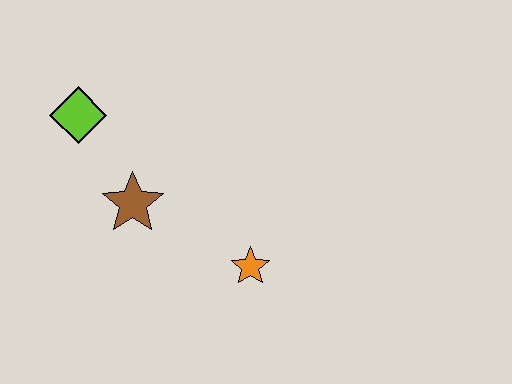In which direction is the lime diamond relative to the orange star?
The lime diamond is to the left of the orange star.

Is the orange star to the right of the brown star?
Yes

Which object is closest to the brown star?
The lime diamond is closest to the brown star.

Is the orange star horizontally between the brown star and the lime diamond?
No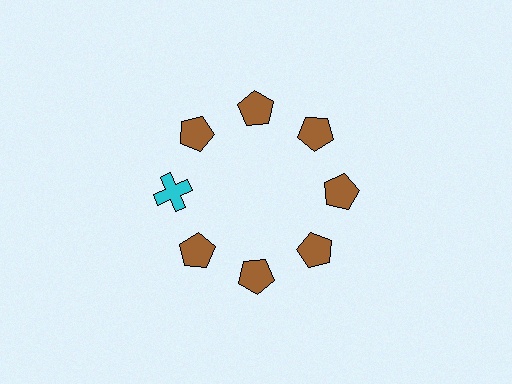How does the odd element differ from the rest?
It differs in both color (cyan instead of brown) and shape (cross instead of pentagon).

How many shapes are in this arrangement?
There are 8 shapes arranged in a ring pattern.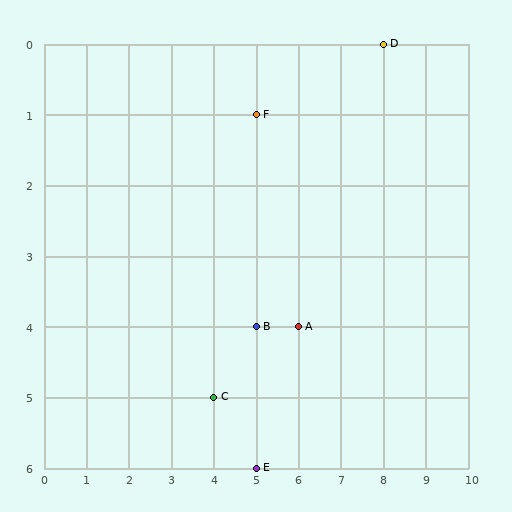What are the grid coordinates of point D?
Point D is at grid coordinates (8, 0).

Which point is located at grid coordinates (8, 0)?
Point D is at (8, 0).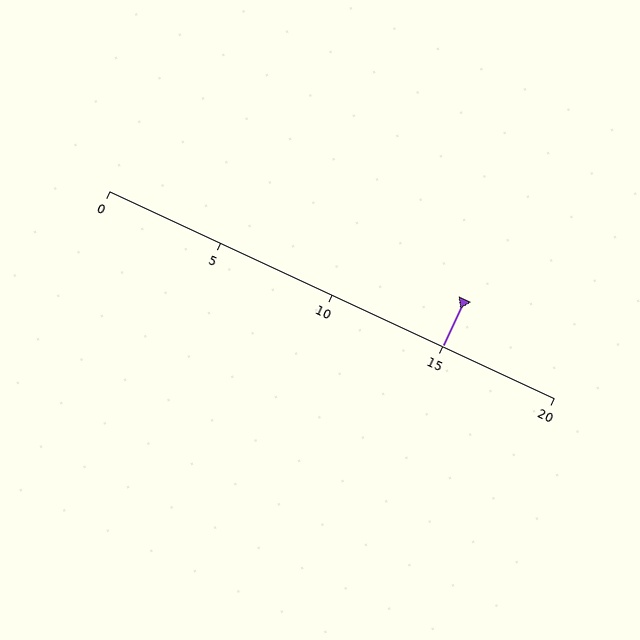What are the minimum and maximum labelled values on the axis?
The axis runs from 0 to 20.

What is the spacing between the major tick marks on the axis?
The major ticks are spaced 5 apart.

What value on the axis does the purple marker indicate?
The marker indicates approximately 15.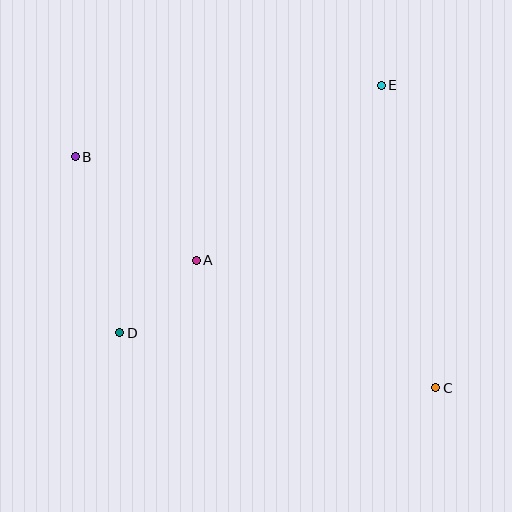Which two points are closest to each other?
Points A and D are closest to each other.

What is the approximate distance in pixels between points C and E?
The distance between C and E is approximately 307 pixels.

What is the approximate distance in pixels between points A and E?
The distance between A and E is approximately 255 pixels.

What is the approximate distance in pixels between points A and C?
The distance between A and C is approximately 271 pixels.